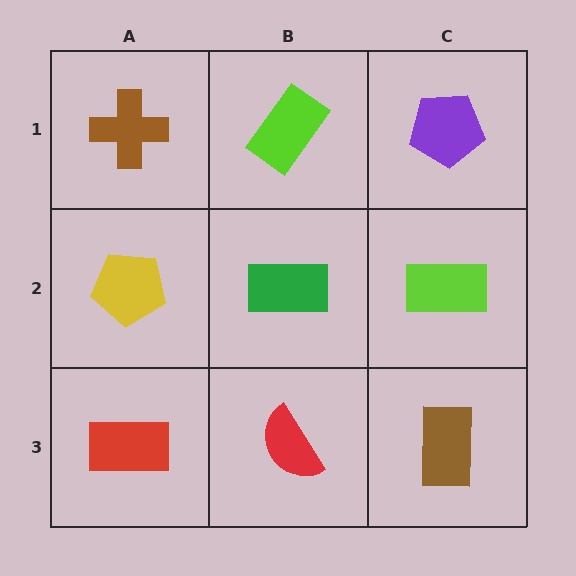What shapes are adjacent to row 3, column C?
A lime rectangle (row 2, column C), a red semicircle (row 3, column B).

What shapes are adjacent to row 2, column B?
A lime rectangle (row 1, column B), a red semicircle (row 3, column B), a yellow pentagon (row 2, column A), a lime rectangle (row 2, column C).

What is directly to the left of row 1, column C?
A lime rectangle.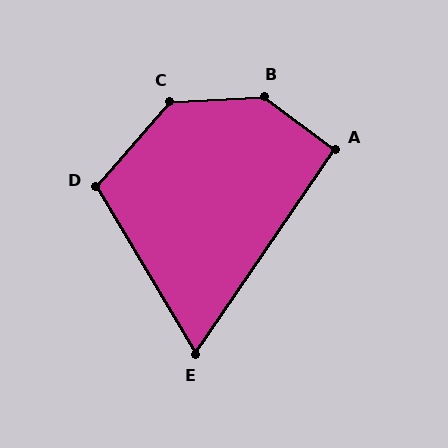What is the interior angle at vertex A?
Approximately 93 degrees (approximately right).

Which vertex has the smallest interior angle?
E, at approximately 65 degrees.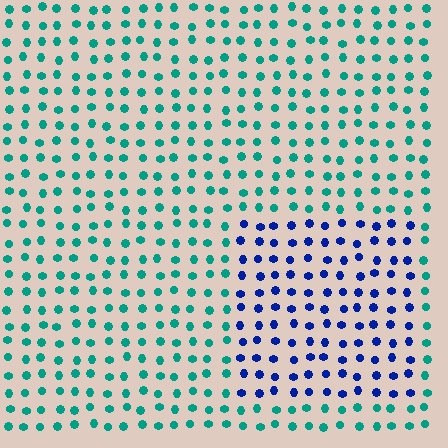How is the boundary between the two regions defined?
The boundary is defined purely by a slight shift in hue (about 58 degrees). Spacing, size, and orientation are identical on both sides.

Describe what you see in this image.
The image is filled with small teal elements in a uniform arrangement. A rectangle-shaped region is visible where the elements are tinted to a slightly different hue, forming a subtle color boundary.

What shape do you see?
I see a rectangle.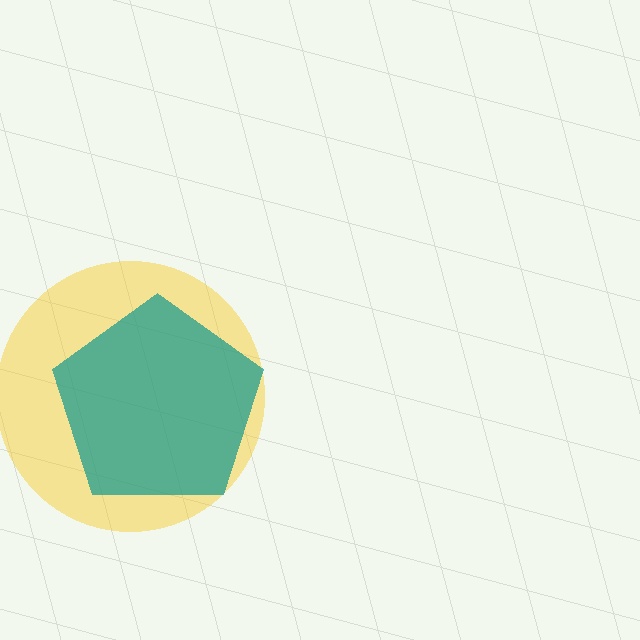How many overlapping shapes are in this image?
There are 2 overlapping shapes in the image.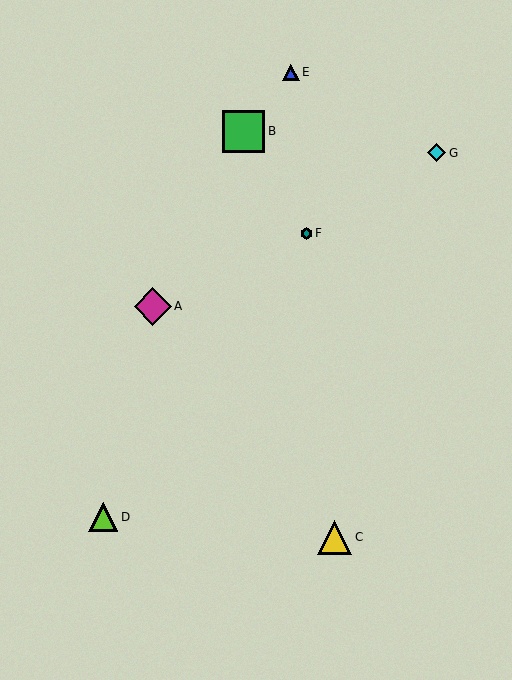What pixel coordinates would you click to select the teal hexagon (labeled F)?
Click at (306, 233) to select the teal hexagon F.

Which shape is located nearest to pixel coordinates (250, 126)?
The green square (labeled B) at (244, 131) is nearest to that location.